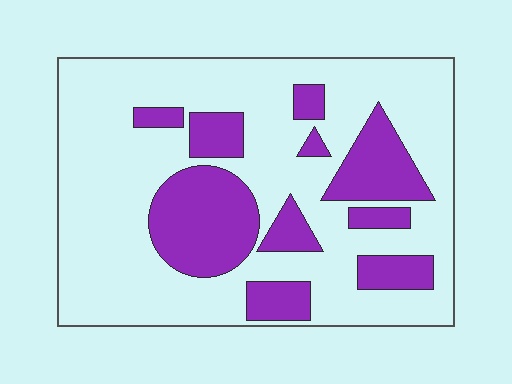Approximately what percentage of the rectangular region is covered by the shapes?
Approximately 30%.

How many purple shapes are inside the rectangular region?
10.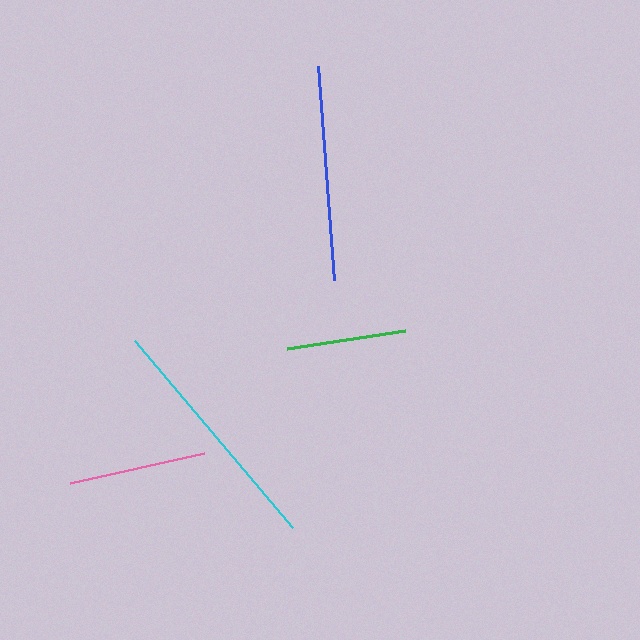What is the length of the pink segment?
The pink segment is approximately 138 pixels long.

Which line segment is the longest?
The cyan line is the longest at approximately 245 pixels.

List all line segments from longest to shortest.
From longest to shortest: cyan, blue, pink, green.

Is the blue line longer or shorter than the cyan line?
The cyan line is longer than the blue line.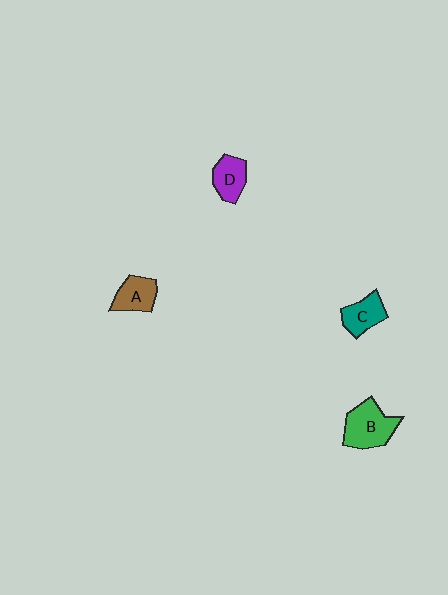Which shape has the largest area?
Shape B (green).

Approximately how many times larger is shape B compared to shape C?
Approximately 1.5 times.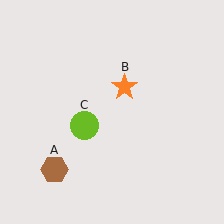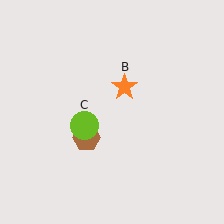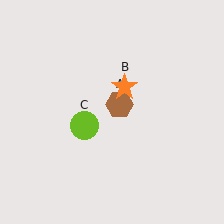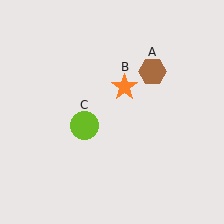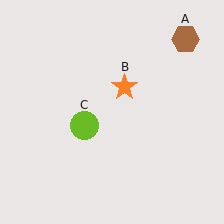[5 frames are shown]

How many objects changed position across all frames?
1 object changed position: brown hexagon (object A).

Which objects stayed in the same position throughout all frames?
Orange star (object B) and lime circle (object C) remained stationary.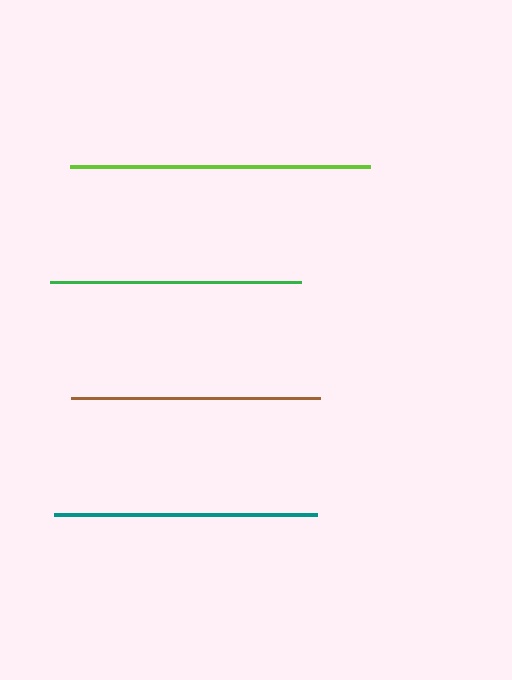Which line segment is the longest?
The lime line is the longest at approximately 300 pixels.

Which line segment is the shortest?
The brown line is the shortest at approximately 249 pixels.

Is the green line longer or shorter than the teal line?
The teal line is longer than the green line.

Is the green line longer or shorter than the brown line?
The green line is longer than the brown line.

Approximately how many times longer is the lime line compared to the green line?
The lime line is approximately 1.2 times the length of the green line.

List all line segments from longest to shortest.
From longest to shortest: lime, teal, green, brown.